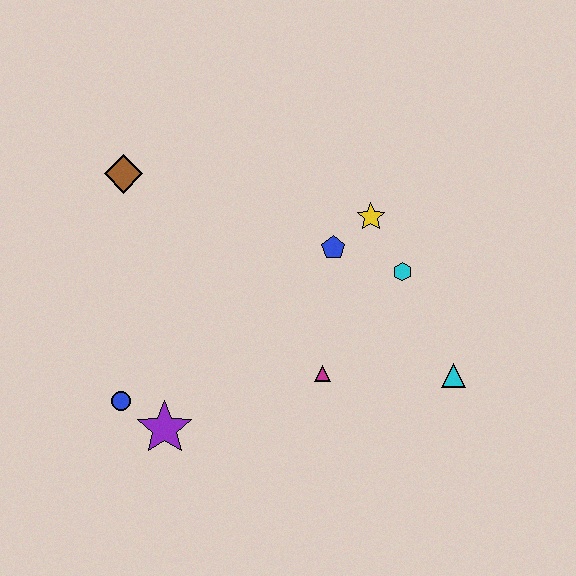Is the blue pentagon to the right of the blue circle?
Yes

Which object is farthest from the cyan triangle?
The brown diamond is farthest from the cyan triangle.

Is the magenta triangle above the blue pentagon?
No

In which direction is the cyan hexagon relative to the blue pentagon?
The cyan hexagon is to the right of the blue pentagon.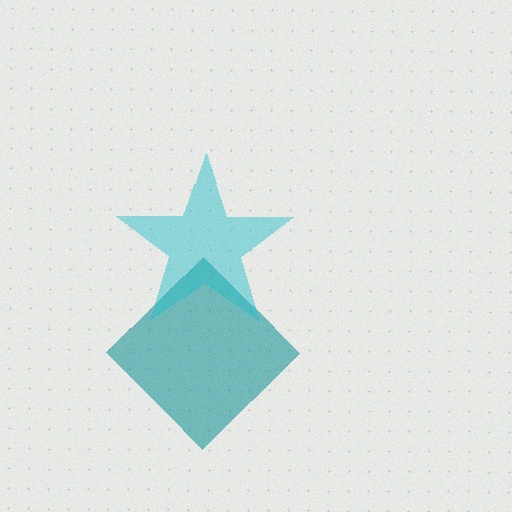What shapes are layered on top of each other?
The layered shapes are: a teal diamond, a cyan star.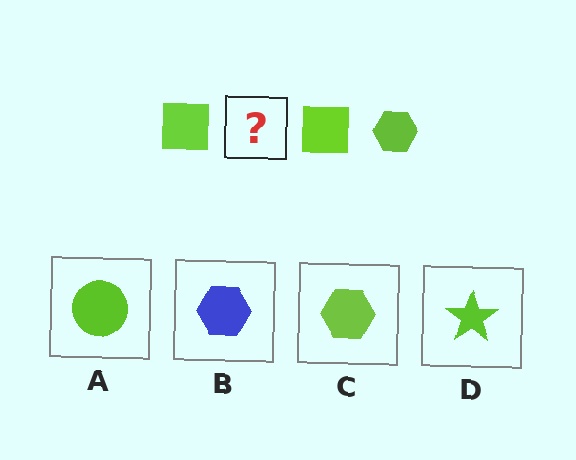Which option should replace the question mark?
Option C.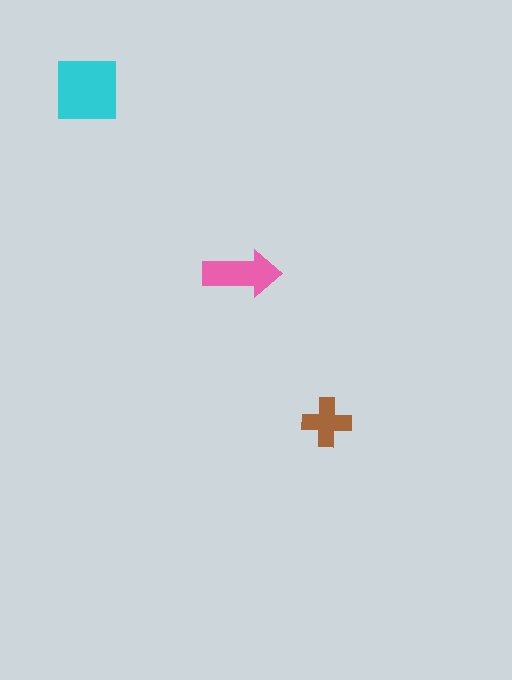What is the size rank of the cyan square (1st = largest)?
1st.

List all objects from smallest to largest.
The brown cross, the pink arrow, the cyan square.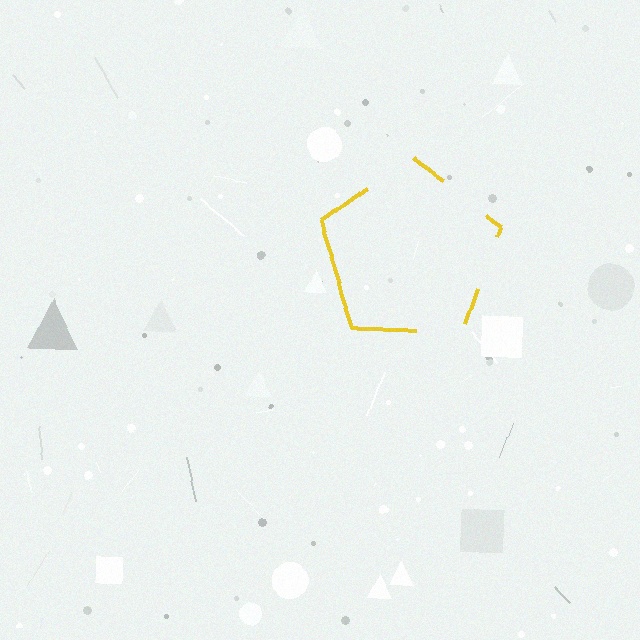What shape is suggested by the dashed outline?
The dashed outline suggests a pentagon.